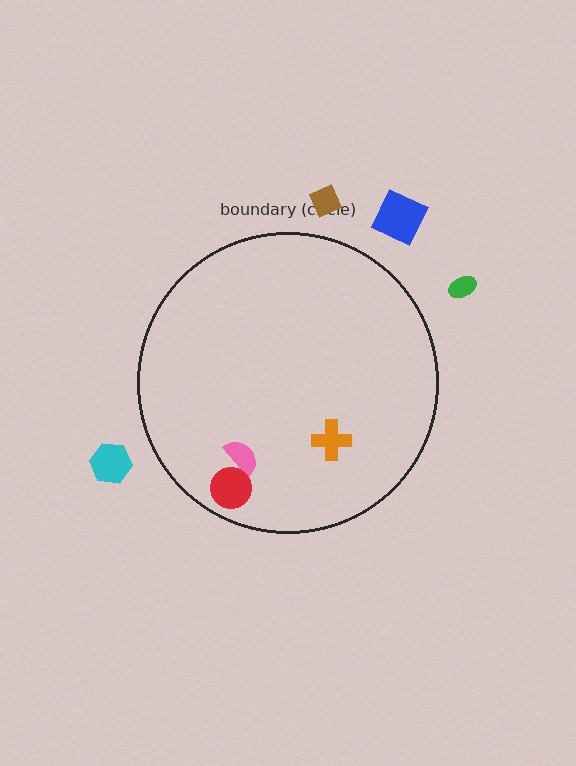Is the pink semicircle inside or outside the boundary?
Inside.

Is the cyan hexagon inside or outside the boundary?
Outside.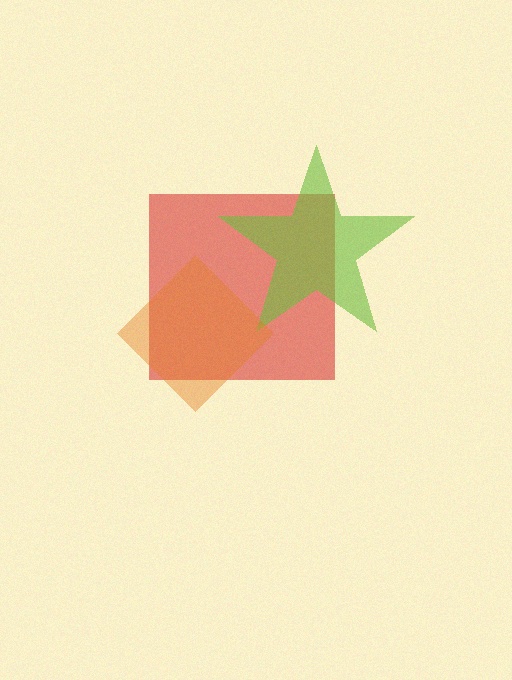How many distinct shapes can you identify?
There are 3 distinct shapes: a red square, a lime star, an orange diamond.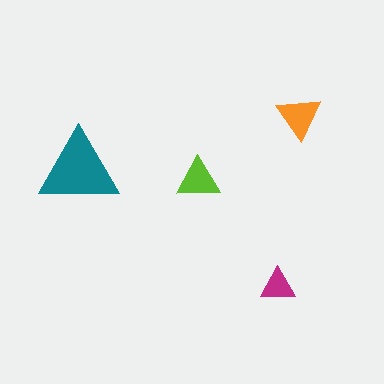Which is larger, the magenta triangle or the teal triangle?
The teal one.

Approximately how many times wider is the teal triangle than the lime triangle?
About 2 times wider.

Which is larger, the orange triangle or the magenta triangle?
The orange one.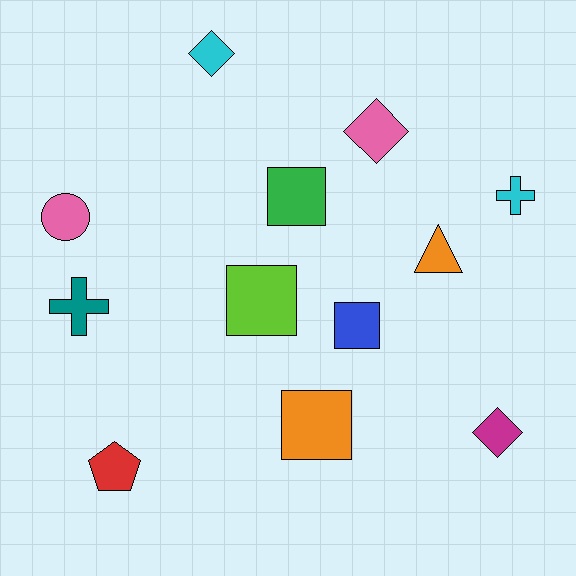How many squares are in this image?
There are 4 squares.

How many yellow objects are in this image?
There are no yellow objects.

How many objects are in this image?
There are 12 objects.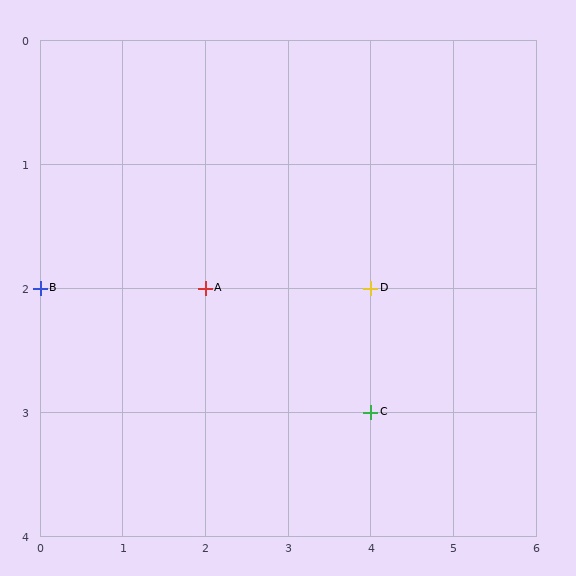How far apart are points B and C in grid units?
Points B and C are 4 columns and 1 row apart (about 4.1 grid units diagonally).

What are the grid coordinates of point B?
Point B is at grid coordinates (0, 2).